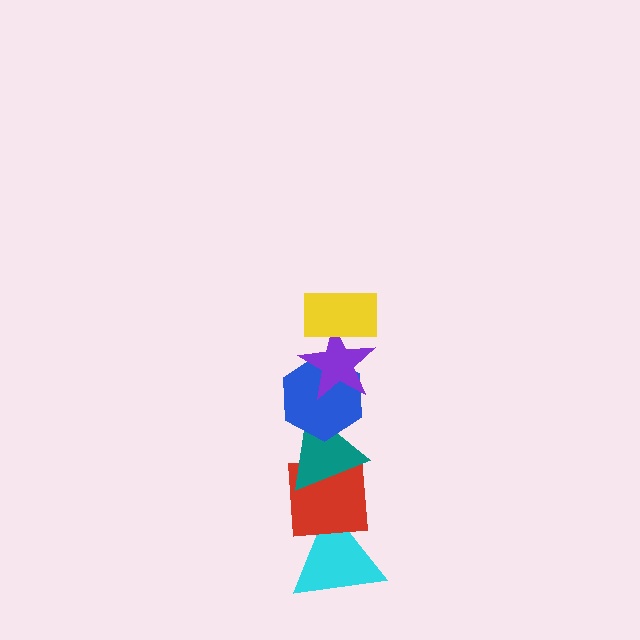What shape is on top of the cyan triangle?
The red square is on top of the cyan triangle.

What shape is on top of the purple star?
The yellow rectangle is on top of the purple star.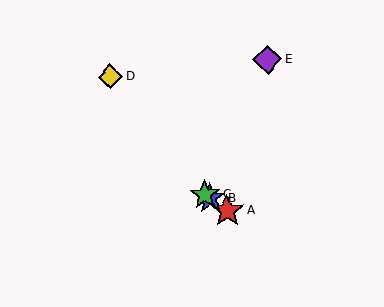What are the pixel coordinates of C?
Object C is at (205, 195).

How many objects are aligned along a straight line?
3 objects (A, B, C) are aligned along a straight line.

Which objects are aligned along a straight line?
Objects A, B, C are aligned along a straight line.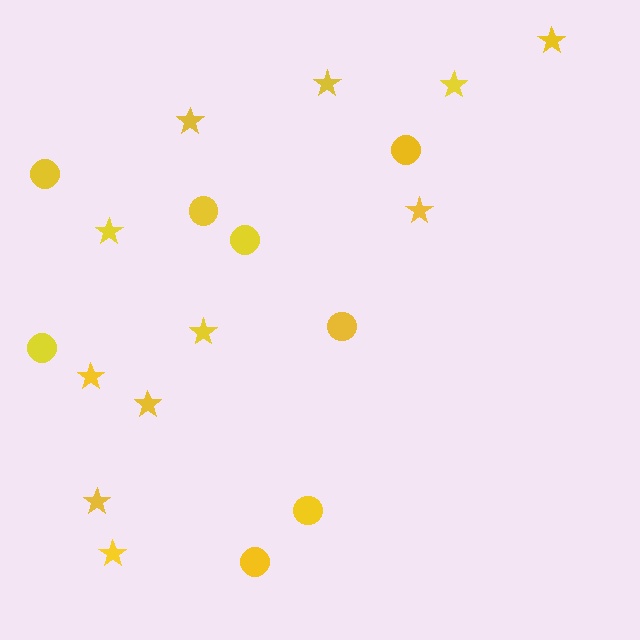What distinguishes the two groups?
There are 2 groups: one group of circles (8) and one group of stars (11).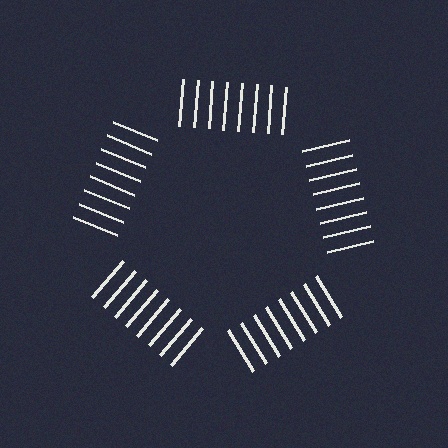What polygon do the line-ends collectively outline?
An illusory pentagon — the line segments terminate on its edges but no continuous stroke is drawn.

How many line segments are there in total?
40 — 8 along each of the 5 edges.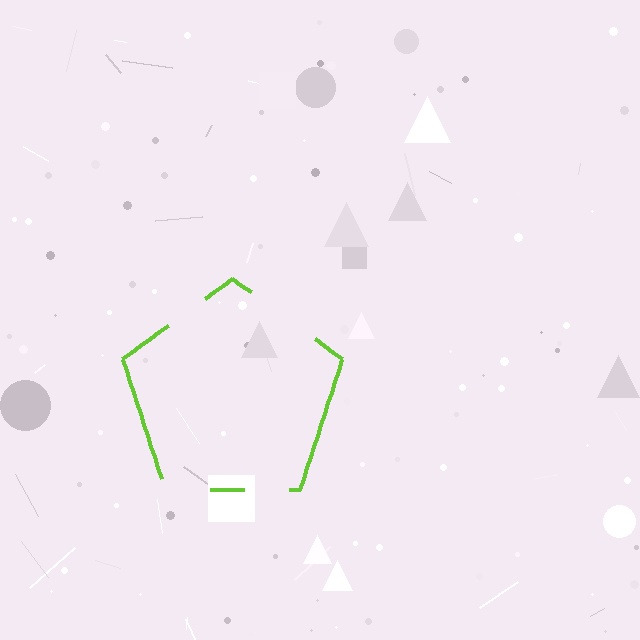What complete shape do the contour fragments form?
The contour fragments form a pentagon.